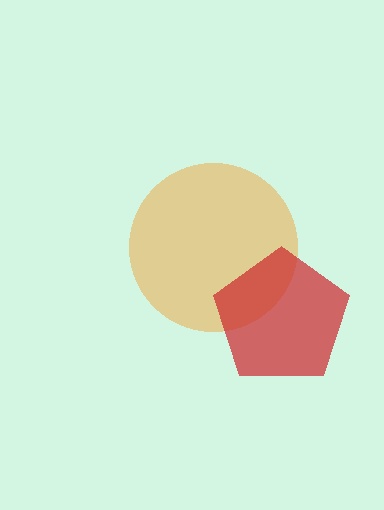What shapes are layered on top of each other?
The layered shapes are: an orange circle, a red pentagon.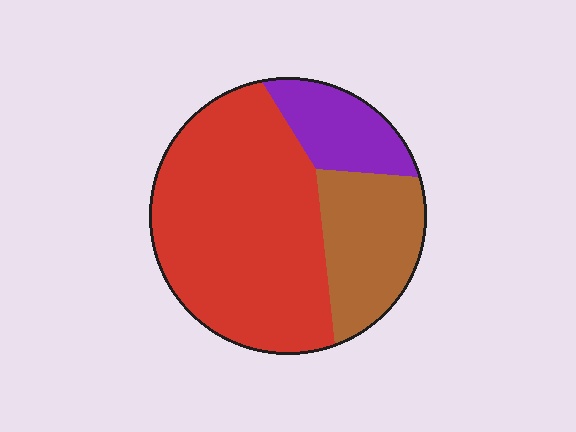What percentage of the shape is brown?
Brown covers about 25% of the shape.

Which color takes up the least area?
Purple, at roughly 15%.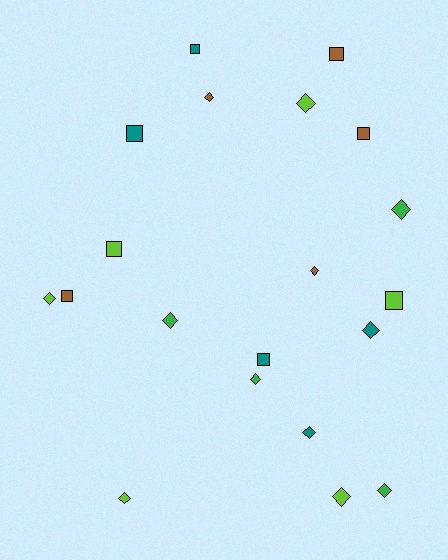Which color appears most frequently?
Lime, with 6 objects.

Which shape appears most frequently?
Diamond, with 12 objects.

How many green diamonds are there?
There are 4 green diamonds.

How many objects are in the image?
There are 20 objects.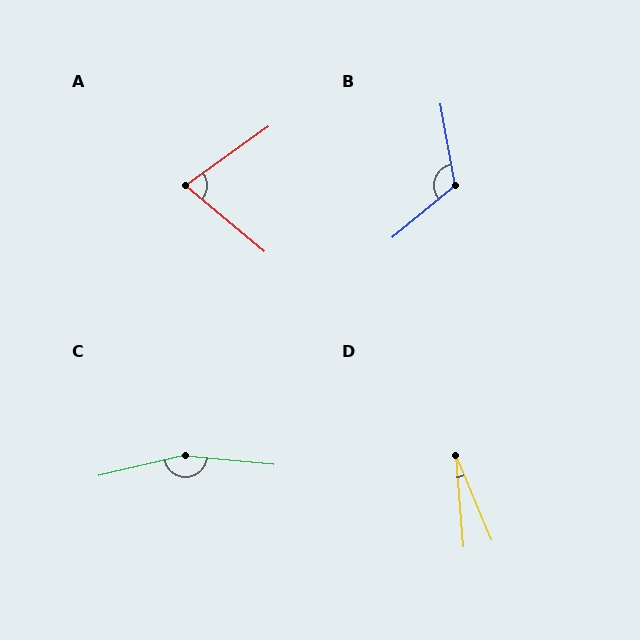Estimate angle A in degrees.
Approximately 76 degrees.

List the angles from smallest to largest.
D (19°), A (76°), B (119°), C (161°).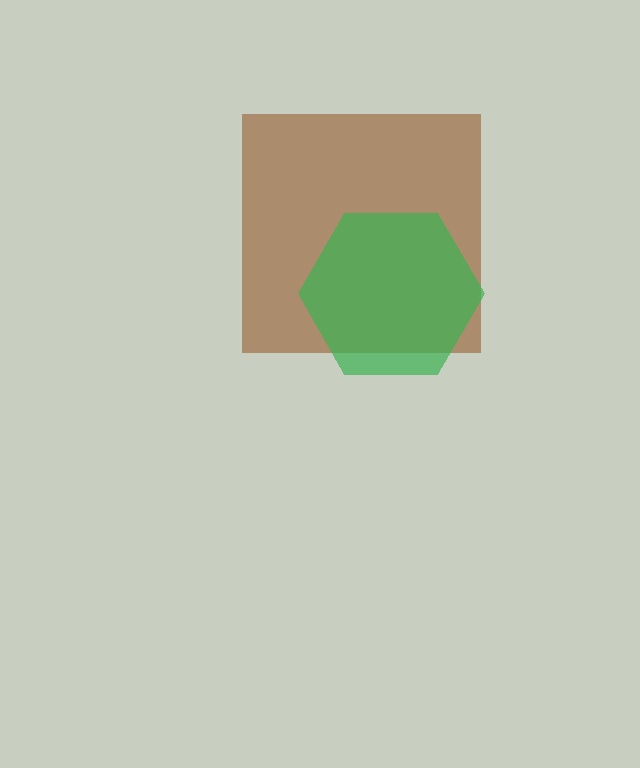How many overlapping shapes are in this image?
There are 2 overlapping shapes in the image.